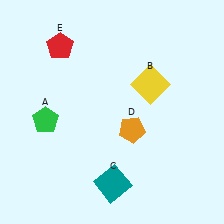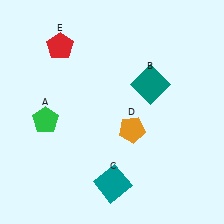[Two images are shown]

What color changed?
The square (B) changed from yellow in Image 1 to teal in Image 2.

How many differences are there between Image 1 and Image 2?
There is 1 difference between the two images.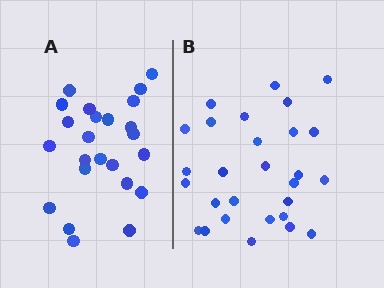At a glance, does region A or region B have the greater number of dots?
Region B (the right region) has more dots.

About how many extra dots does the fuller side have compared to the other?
Region B has about 4 more dots than region A.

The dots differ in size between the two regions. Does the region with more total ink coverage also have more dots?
No. Region A has more total ink coverage because its dots are larger, but region B actually contains more individual dots. Total area can be misleading — the number of items is what matters here.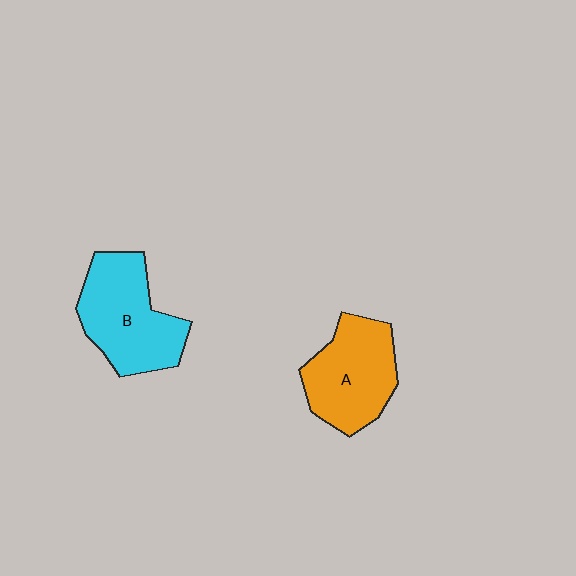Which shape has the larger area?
Shape B (cyan).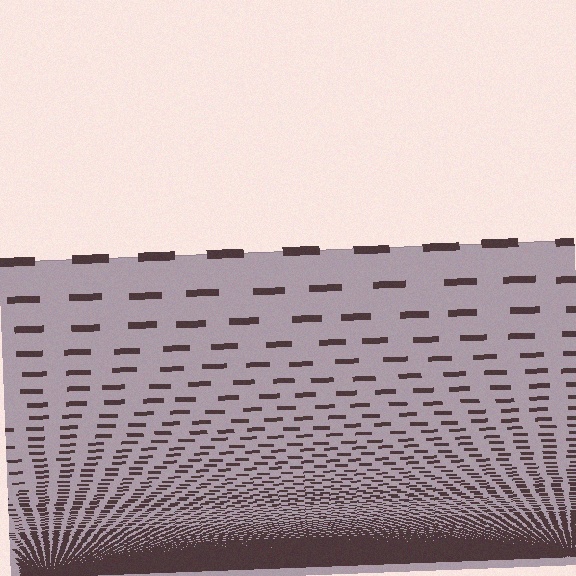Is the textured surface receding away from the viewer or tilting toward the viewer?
The surface appears to tilt toward the viewer. Texture elements get larger and sparser toward the top.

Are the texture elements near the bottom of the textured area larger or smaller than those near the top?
Smaller. The gradient is inverted — elements near the bottom are smaller and denser.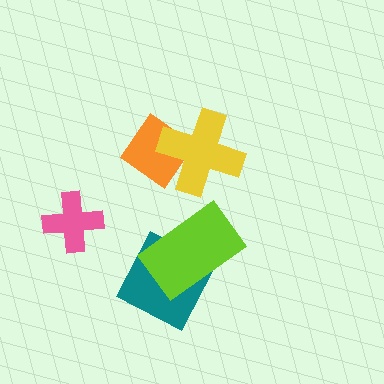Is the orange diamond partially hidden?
Yes, it is partially covered by another shape.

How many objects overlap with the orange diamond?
1 object overlaps with the orange diamond.